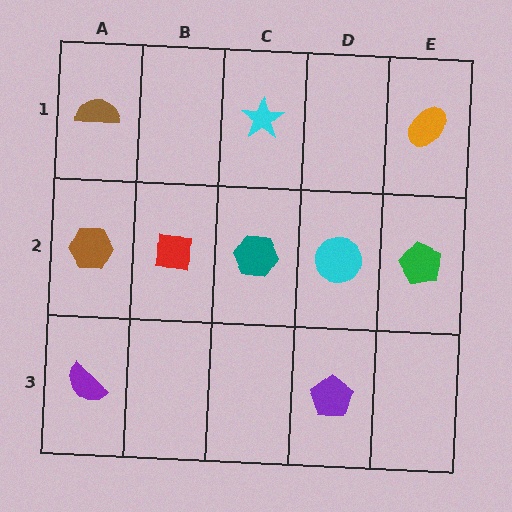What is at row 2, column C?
A teal hexagon.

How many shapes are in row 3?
2 shapes.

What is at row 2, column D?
A cyan circle.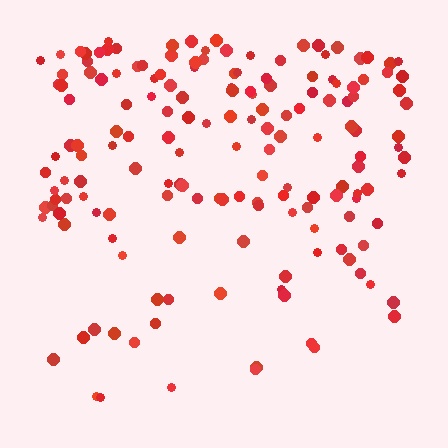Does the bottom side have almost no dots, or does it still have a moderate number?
Still a moderate number, just noticeably fewer than the top.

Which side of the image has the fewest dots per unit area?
The bottom.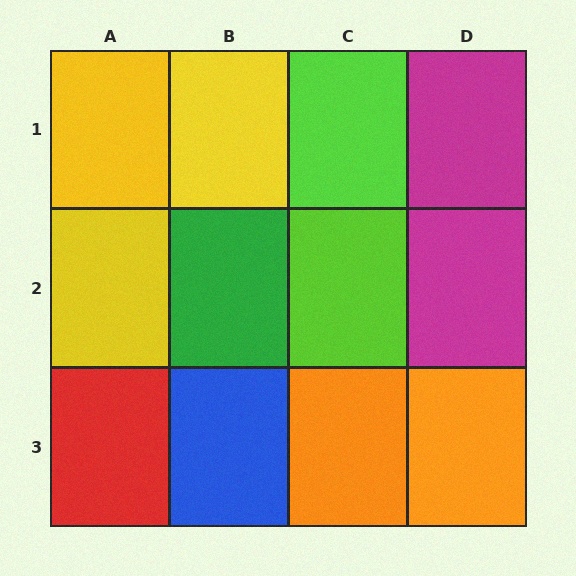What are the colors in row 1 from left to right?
Yellow, yellow, lime, magenta.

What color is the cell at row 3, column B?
Blue.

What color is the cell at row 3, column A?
Red.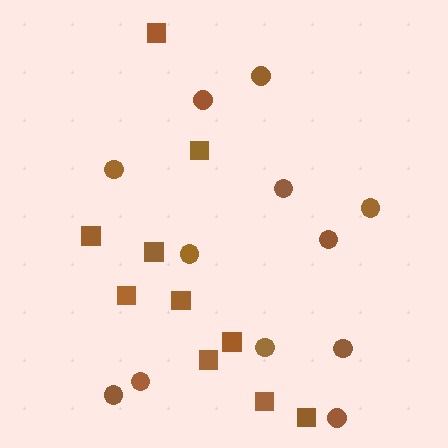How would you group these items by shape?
There are 2 groups: one group of squares (10) and one group of circles (12).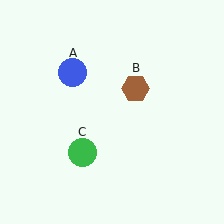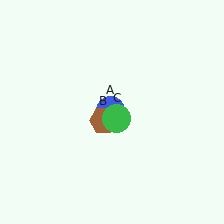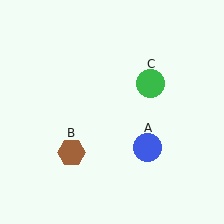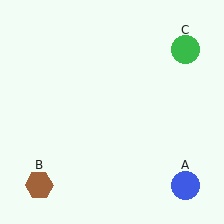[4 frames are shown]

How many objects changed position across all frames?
3 objects changed position: blue circle (object A), brown hexagon (object B), green circle (object C).